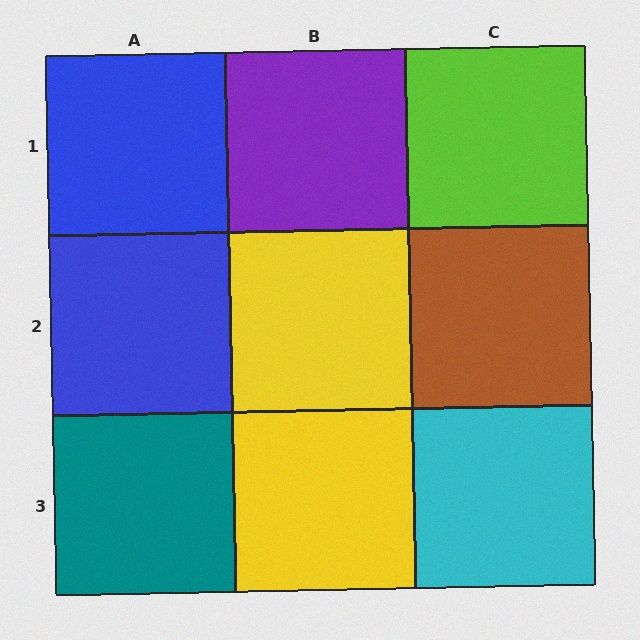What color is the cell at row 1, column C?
Lime.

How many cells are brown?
1 cell is brown.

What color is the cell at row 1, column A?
Blue.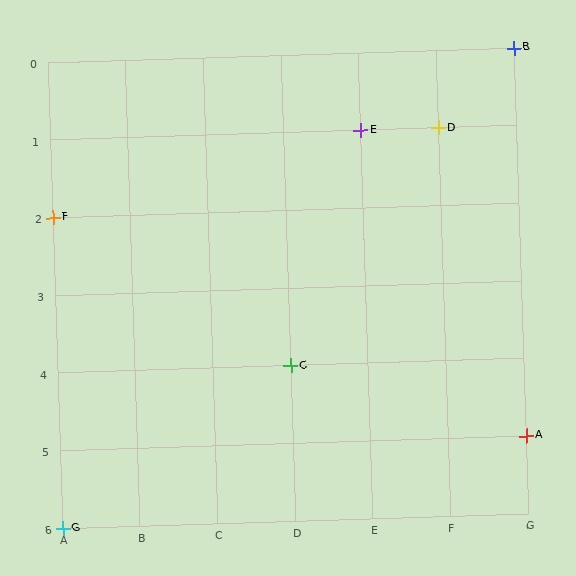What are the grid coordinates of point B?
Point B is at grid coordinates (G, 0).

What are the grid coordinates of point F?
Point F is at grid coordinates (A, 2).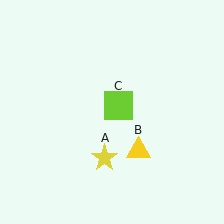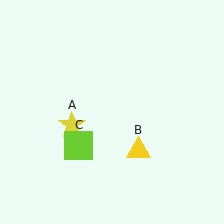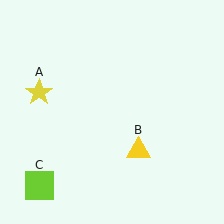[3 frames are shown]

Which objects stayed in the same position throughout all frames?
Yellow triangle (object B) remained stationary.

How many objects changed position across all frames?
2 objects changed position: yellow star (object A), lime square (object C).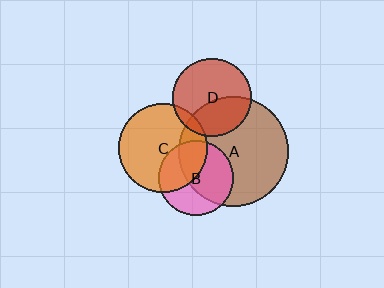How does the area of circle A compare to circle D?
Approximately 2.0 times.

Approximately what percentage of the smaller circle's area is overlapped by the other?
Approximately 40%.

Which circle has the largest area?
Circle A (brown).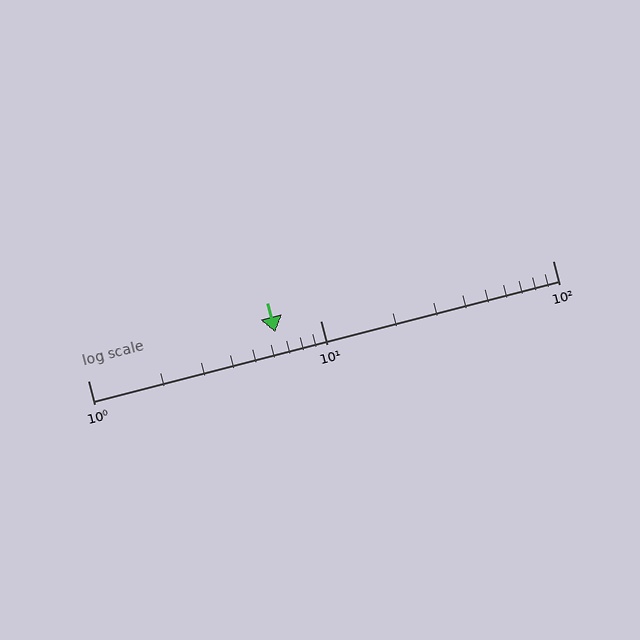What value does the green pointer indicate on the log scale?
The pointer indicates approximately 6.4.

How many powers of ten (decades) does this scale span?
The scale spans 2 decades, from 1 to 100.